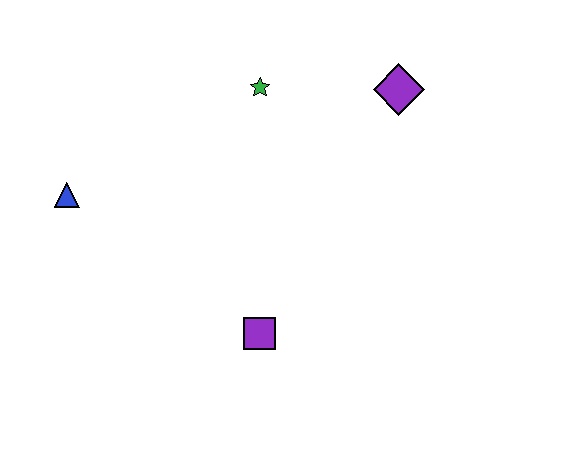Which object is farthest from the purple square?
The purple diamond is farthest from the purple square.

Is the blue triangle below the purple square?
No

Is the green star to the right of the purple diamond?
No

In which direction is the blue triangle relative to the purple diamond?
The blue triangle is to the left of the purple diamond.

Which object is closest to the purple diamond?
The green star is closest to the purple diamond.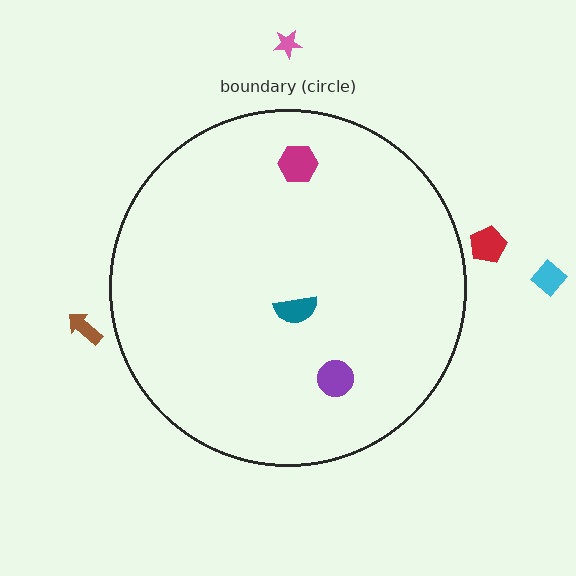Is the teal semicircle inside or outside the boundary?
Inside.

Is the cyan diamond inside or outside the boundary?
Outside.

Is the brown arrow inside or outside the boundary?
Outside.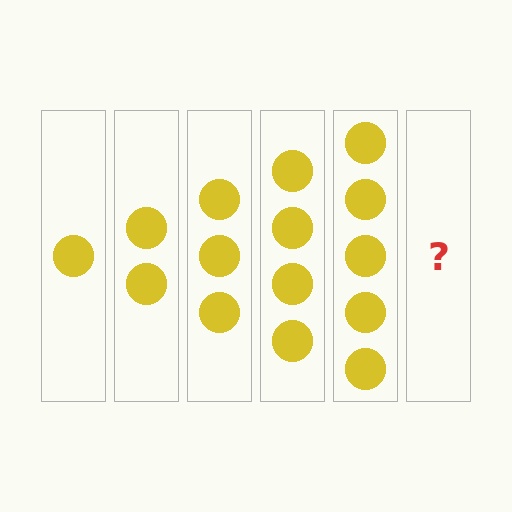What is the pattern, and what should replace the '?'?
The pattern is that each step adds one more circle. The '?' should be 6 circles.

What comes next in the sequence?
The next element should be 6 circles.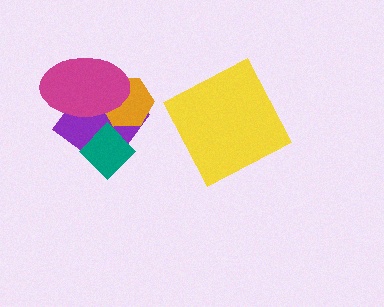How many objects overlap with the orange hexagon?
2 objects overlap with the orange hexagon.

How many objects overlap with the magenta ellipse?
2 objects overlap with the magenta ellipse.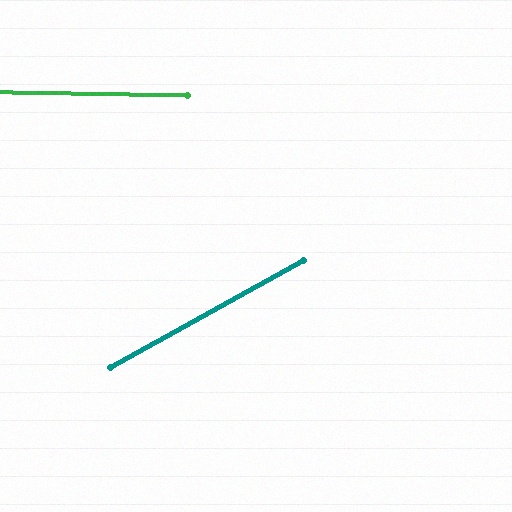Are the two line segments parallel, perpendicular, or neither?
Neither parallel nor perpendicular — they differ by about 30°.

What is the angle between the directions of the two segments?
Approximately 30 degrees.